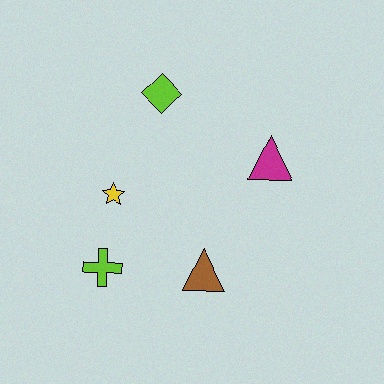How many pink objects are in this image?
There are no pink objects.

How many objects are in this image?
There are 5 objects.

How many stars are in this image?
There is 1 star.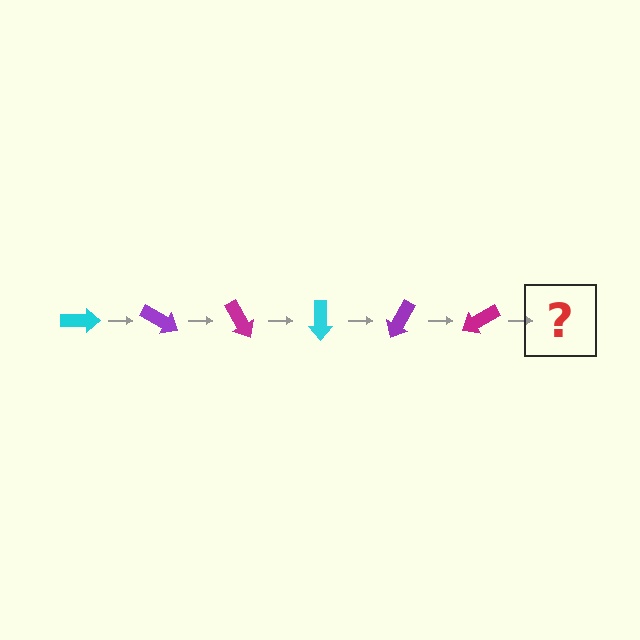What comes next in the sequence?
The next element should be a cyan arrow, rotated 180 degrees from the start.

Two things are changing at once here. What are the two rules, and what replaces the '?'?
The two rules are that it rotates 30 degrees each step and the color cycles through cyan, purple, and magenta. The '?' should be a cyan arrow, rotated 180 degrees from the start.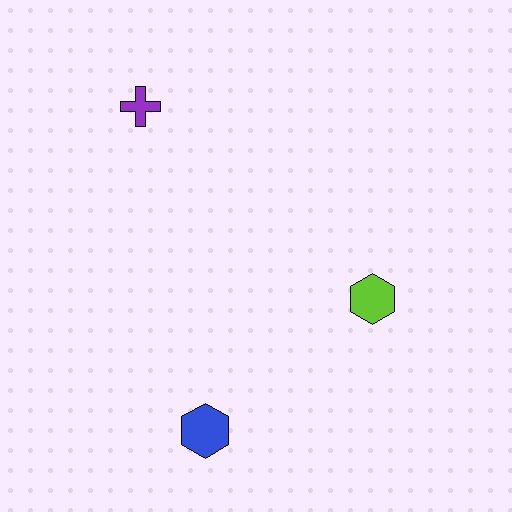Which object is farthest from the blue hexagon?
The purple cross is farthest from the blue hexagon.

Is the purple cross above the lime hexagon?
Yes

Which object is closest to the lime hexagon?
The blue hexagon is closest to the lime hexagon.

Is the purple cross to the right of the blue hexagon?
No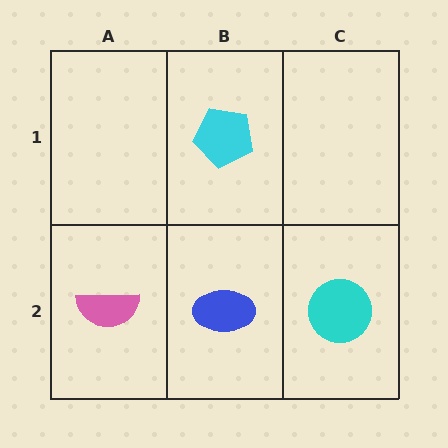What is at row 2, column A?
A pink semicircle.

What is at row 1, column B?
A cyan pentagon.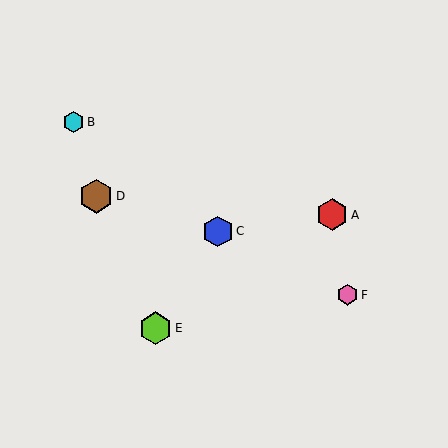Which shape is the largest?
The brown hexagon (labeled D) is the largest.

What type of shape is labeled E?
Shape E is a lime hexagon.